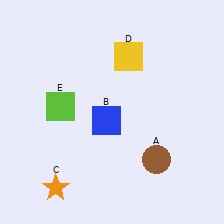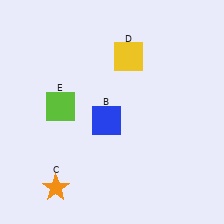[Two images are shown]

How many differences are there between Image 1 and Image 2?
There is 1 difference between the two images.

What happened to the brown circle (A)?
The brown circle (A) was removed in Image 2. It was in the bottom-right area of Image 1.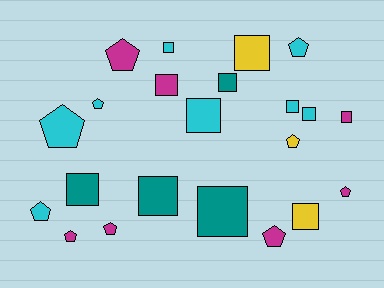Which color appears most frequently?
Cyan, with 8 objects.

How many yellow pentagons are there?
There is 1 yellow pentagon.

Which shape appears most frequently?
Square, with 12 objects.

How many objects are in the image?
There are 22 objects.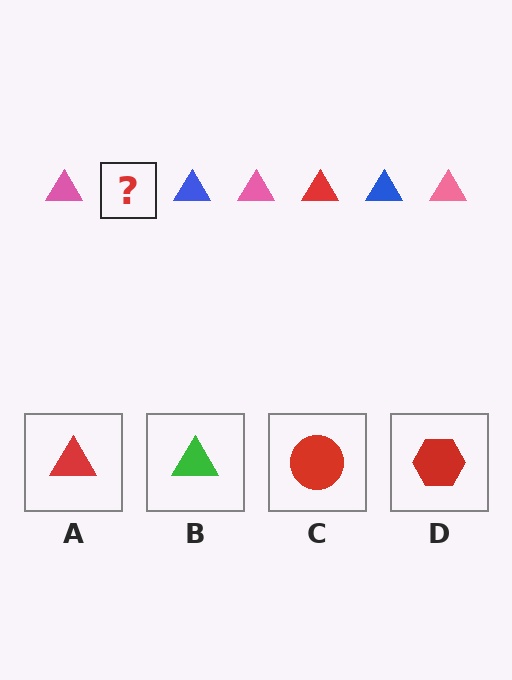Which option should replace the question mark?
Option A.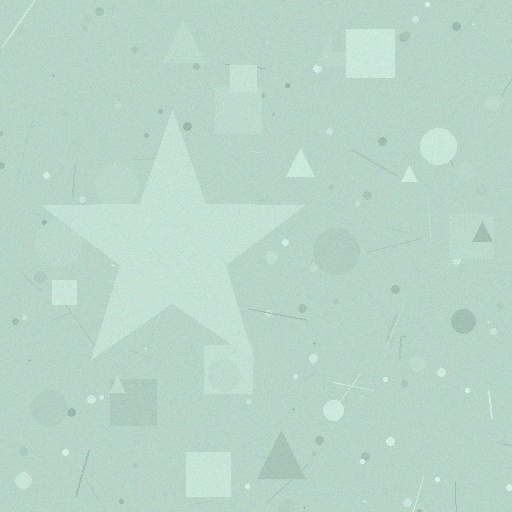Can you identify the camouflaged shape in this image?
The camouflaged shape is a star.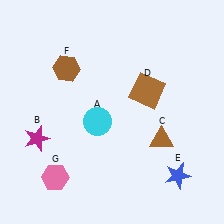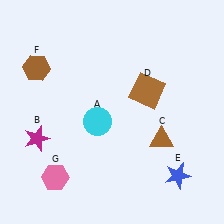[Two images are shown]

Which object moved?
The brown hexagon (F) moved left.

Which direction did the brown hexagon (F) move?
The brown hexagon (F) moved left.